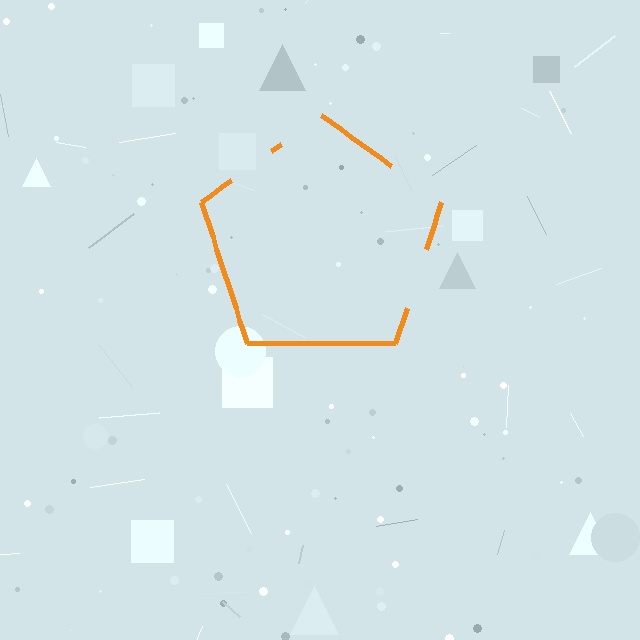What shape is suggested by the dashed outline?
The dashed outline suggests a pentagon.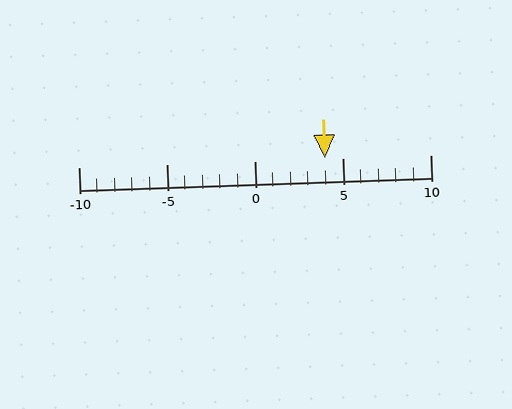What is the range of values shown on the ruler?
The ruler shows values from -10 to 10.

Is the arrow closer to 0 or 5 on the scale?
The arrow is closer to 5.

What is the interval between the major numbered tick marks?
The major tick marks are spaced 5 units apart.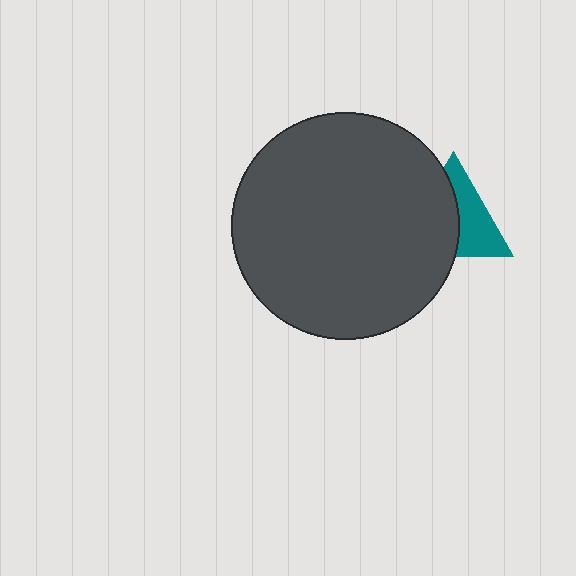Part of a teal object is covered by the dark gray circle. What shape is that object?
It is a triangle.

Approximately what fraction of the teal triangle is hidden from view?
Roughly 52% of the teal triangle is hidden behind the dark gray circle.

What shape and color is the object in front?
The object in front is a dark gray circle.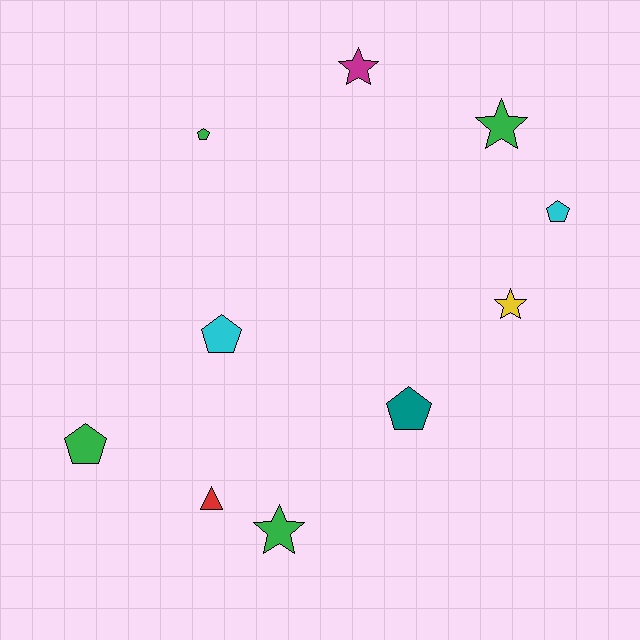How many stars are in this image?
There are 4 stars.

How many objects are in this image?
There are 10 objects.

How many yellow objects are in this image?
There is 1 yellow object.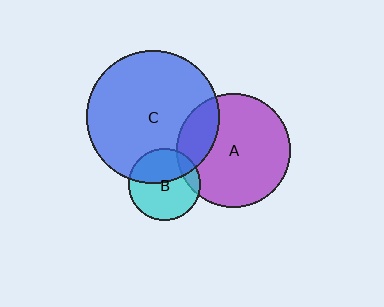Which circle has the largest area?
Circle C (blue).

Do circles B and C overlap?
Yes.